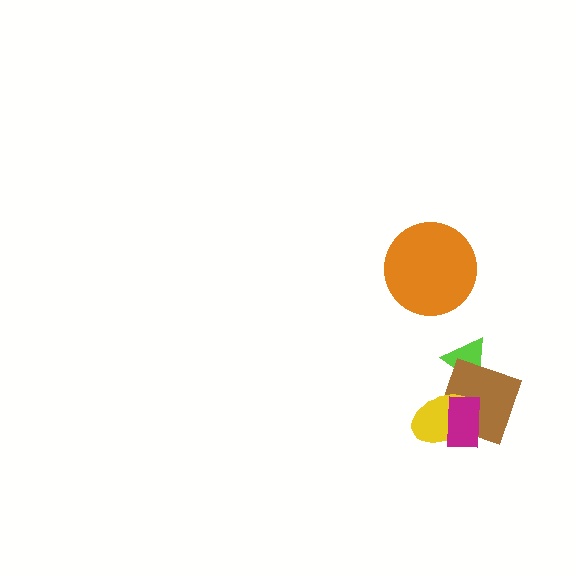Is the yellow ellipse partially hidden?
Yes, it is partially covered by another shape.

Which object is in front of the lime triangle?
The brown diamond is in front of the lime triangle.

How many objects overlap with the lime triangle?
1 object overlaps with the lime triangle.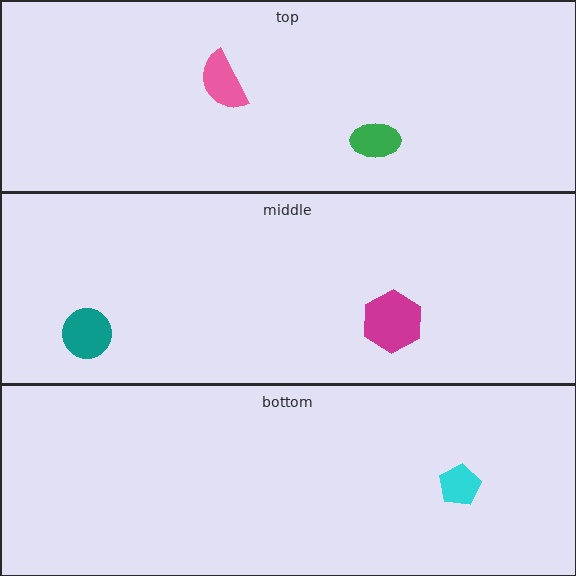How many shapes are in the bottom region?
1.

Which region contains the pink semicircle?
The top region.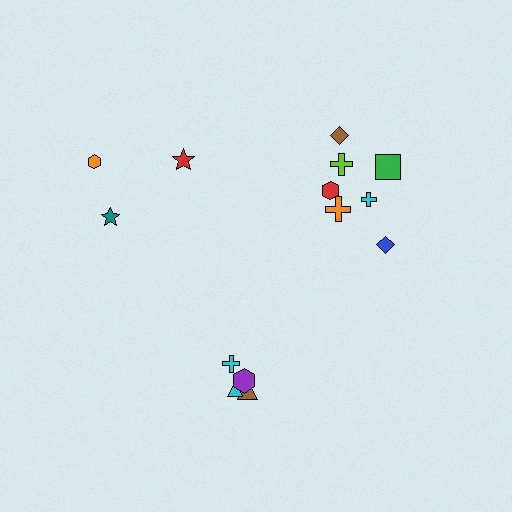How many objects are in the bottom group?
There are 4 objects.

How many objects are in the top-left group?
There are 3 objects.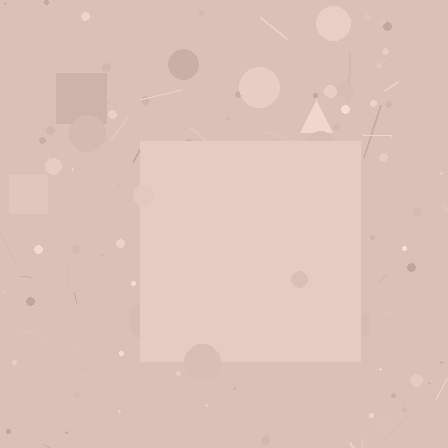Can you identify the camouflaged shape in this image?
The camouflaged shape is a square.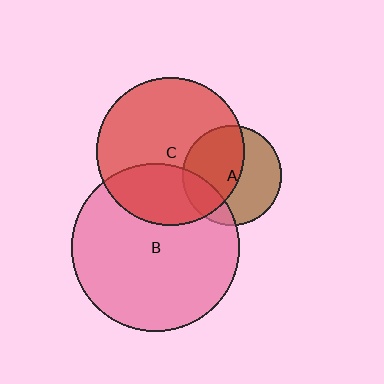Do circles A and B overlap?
Yes.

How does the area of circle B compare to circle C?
Approximately 1.3 times.